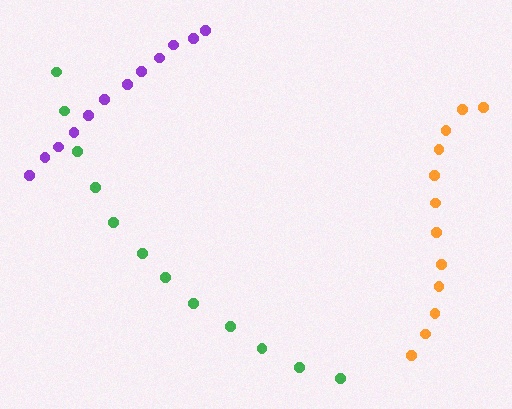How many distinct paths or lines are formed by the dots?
There are 3 distinct paths.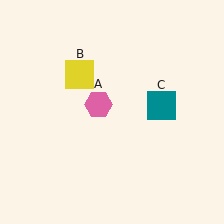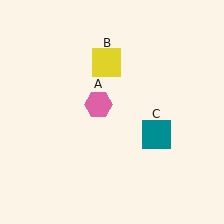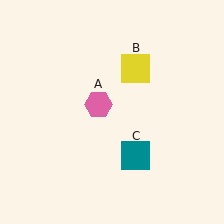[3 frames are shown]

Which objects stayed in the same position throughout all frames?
Pink hexagon (object A) remained stationary.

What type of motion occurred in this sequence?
The yellow square (object B), teal square (object C) rotated clockwise around the center of the scene.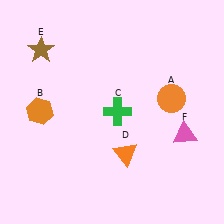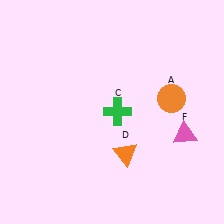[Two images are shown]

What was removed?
The brown star (E), the orange hexagon (B) were removed in Image 2.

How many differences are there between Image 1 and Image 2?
There are 2 differences between the two images.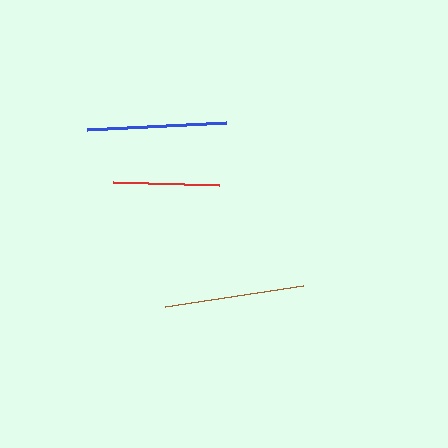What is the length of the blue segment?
The blue segment is approximately 140 pixels long.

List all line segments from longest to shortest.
From longest to shortest: blue, brown, red.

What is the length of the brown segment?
The brown segment is approximately 140 pixels long.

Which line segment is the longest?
The blue line is the longest at approximately 140 pixels.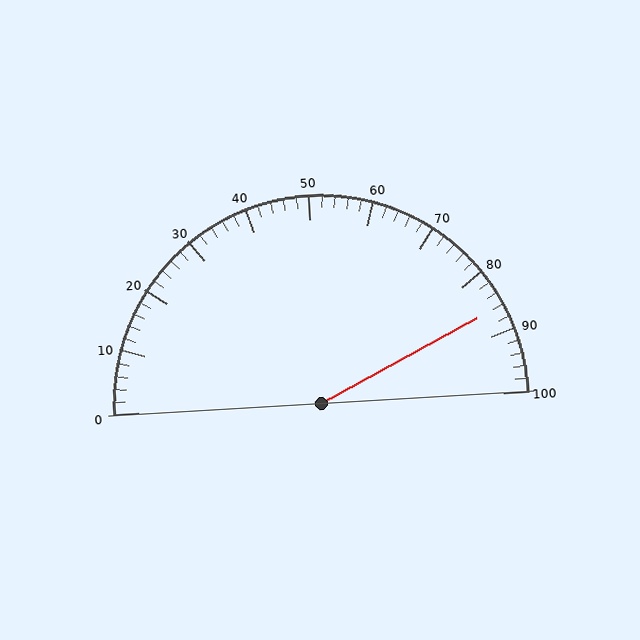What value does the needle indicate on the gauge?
The needle indicates approximately 86.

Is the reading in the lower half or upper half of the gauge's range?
The reading is in the upper half of the range (0 to 100).